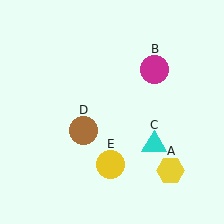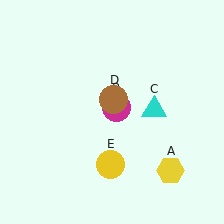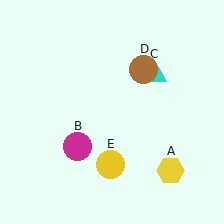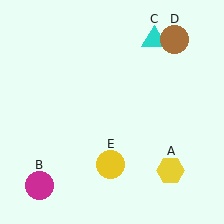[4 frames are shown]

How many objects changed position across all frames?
3 objects changed position: magenta circle (object B), cyan triangle (object C), brown circle (object D).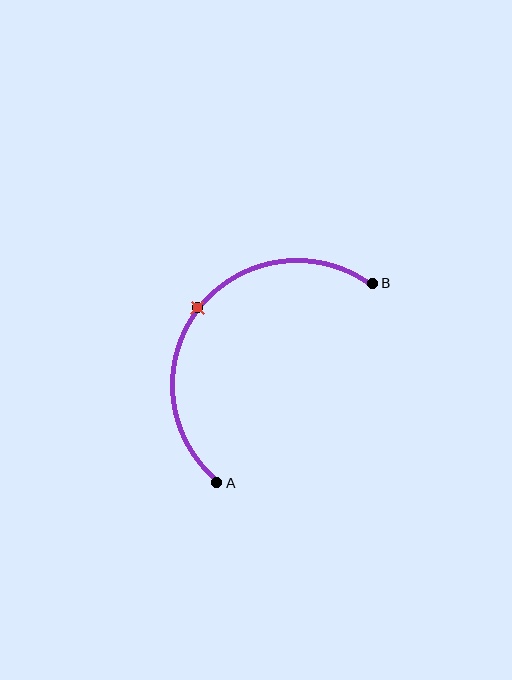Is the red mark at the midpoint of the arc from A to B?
Yes. The red mark lies on the arc at equal arc-length from both A and B — it is the arc midpoint.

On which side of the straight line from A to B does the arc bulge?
The arc bulges above and to the left of the straight line connecting A and B.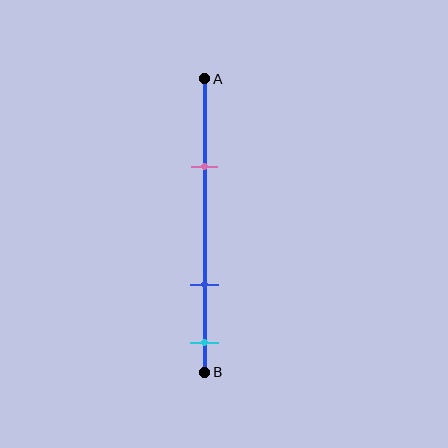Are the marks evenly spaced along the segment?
No, the marks are not evenly spaced.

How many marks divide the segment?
There are 3 marks dividing the segment.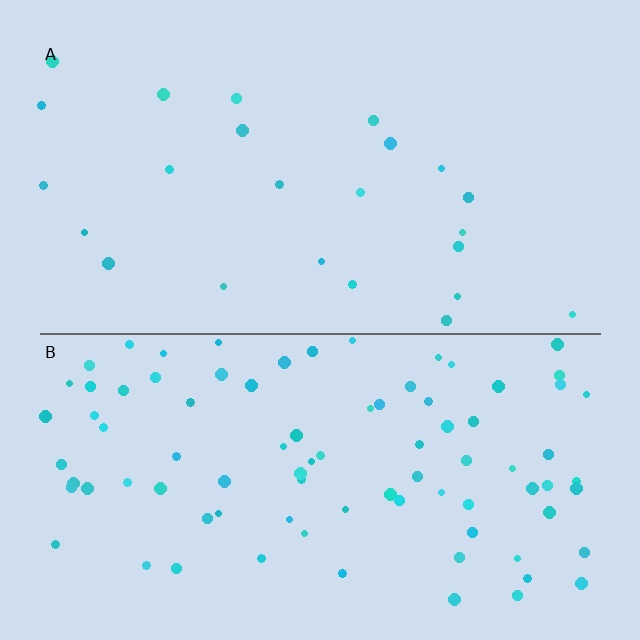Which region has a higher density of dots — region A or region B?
B (the bottom).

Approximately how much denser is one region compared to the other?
Approximately 3.6× — region B over region A.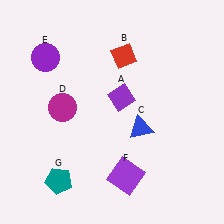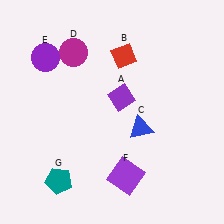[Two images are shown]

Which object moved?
The magenta circle (D) moved up.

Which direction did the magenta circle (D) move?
The magenta circle (D) moved up.